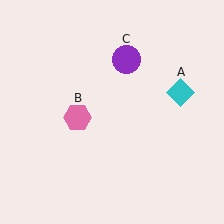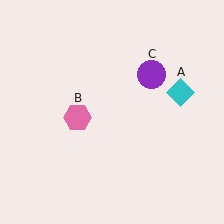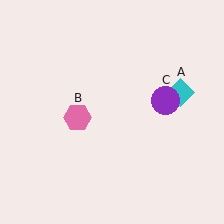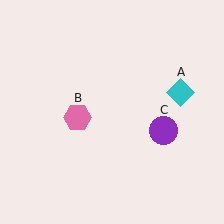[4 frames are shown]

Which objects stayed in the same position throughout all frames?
Cyan diamond (object A) and pink hexagon (object B) remained stationary.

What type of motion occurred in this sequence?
The purple circle (object C) rotated clockwise around the center of the scene.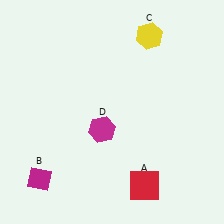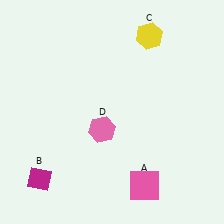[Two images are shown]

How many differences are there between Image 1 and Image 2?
There are 2 differences between the two images.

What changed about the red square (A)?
In Image 1, A is red. In Image 2, it changed to pink.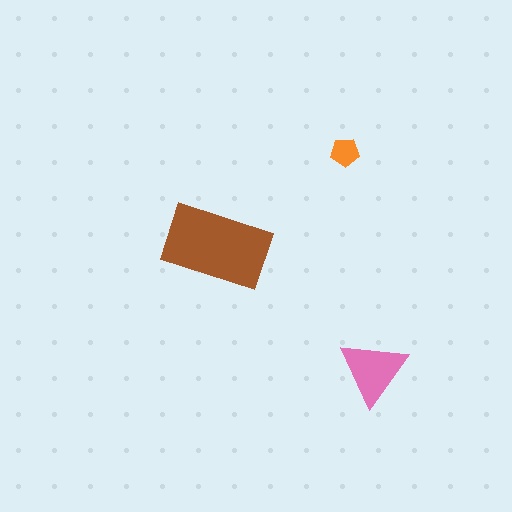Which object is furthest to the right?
The pink triangle is rightmost.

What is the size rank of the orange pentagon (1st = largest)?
3rd.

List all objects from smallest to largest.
The orange pentagon, the pink triangle, the brown rectangle.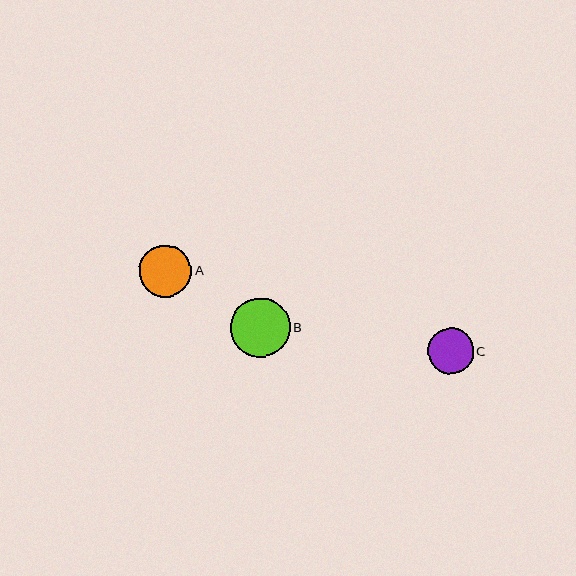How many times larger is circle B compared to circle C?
Circle B is approximately 1.3 times the size of circle C.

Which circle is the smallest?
Circle C is the smallest with a size of approximately 46 pixels.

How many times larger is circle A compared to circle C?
Circle A is approximately 1.1 times the size of circle C.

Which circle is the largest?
Circle B is the largest with a size of approximately 60 pixels.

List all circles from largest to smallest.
From largest to smallest: B, A, C.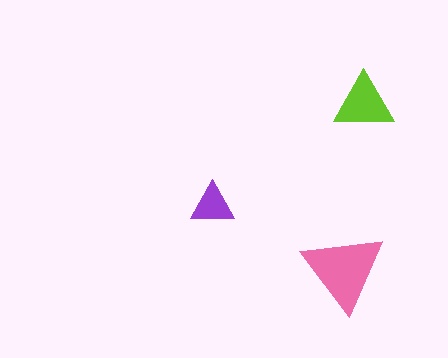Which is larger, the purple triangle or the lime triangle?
The lime one.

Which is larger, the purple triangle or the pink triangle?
The pink one.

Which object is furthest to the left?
The purple triangle is leftmost.